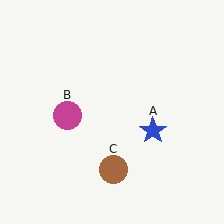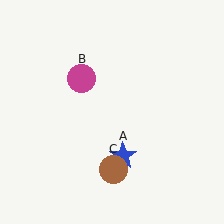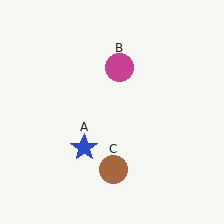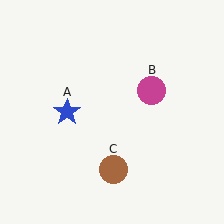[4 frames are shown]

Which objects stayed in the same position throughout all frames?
Brown circle (object C) remained stationary.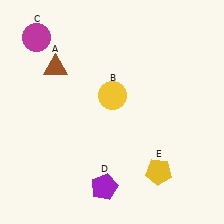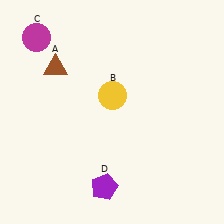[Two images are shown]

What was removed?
The yellow pentagon (E) was removed in Image 2.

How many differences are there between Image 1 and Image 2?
There is 1 difference between the two images.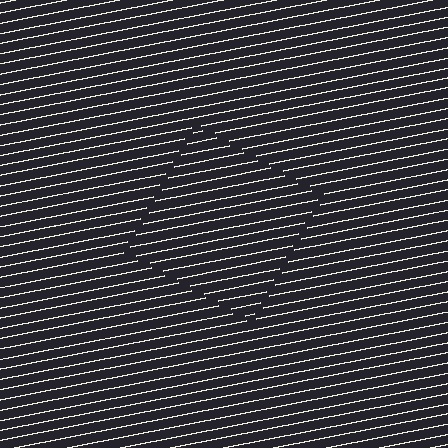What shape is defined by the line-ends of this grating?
An illusory square. The interior of the shape contains the same grating, shifted by half a period — the contour is defined by the phase discontinuity where line-ends from the inner and outer gratings abut.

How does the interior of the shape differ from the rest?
The interior of the shape contains the same grating, shifted by half a period — the contour is defined by the phase discontinuity where line-ends from the inner and outer gratings abut.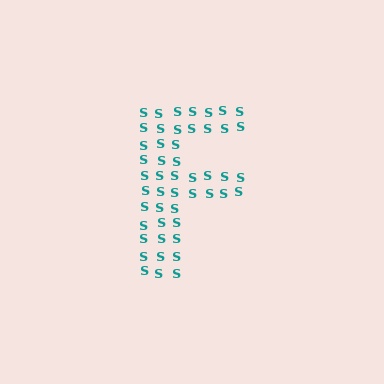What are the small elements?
The small elements are letter S's.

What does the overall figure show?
The overall figure shows the letter F.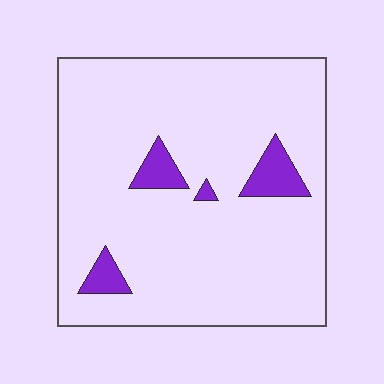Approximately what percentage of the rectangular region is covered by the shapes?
Approximately 10%.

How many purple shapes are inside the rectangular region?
4.